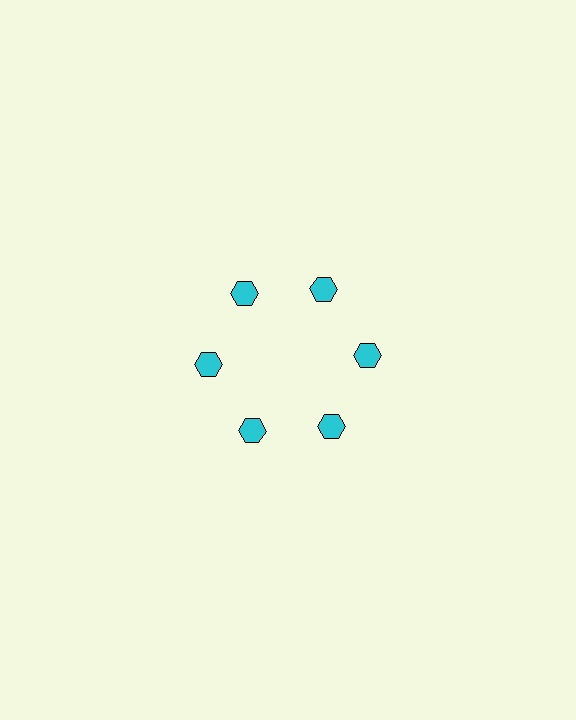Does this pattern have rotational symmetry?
Yes, this pattern has 6-fold rotational symmetry. It looks the same after rotating 60 degrees around the center.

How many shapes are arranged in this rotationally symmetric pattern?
There are 6 shapes, arranged in 6 groups of 1.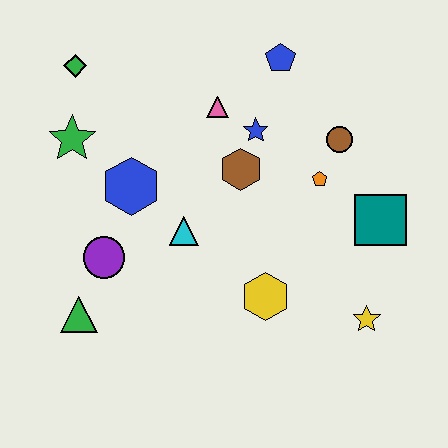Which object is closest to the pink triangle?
The blue star is closest to the pink triangle.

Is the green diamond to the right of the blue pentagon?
No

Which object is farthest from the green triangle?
The blue pentagon is farthest from the green triangle.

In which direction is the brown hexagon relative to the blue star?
The brown hexagon is below the blue star.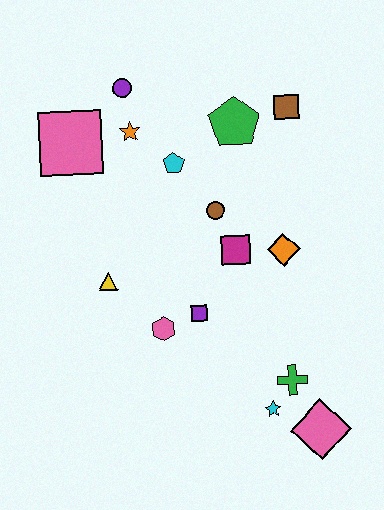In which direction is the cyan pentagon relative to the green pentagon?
The cyan pentagon is to the left of the green pentagon.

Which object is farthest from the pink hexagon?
The brown square is farthest from the pink hexagon.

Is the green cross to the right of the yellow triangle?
Yes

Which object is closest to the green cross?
The cyan star is closest to the green cross.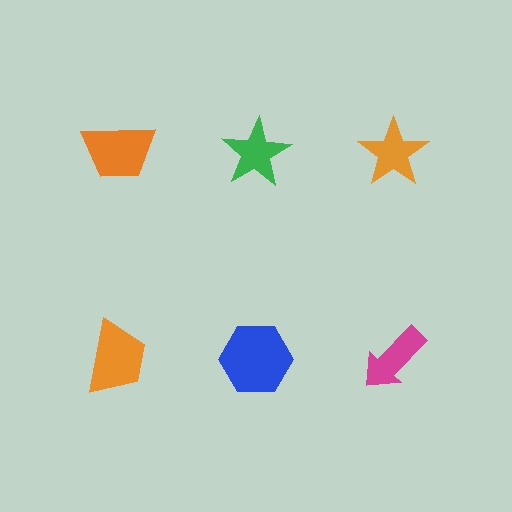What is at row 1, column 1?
An orange trapezoid.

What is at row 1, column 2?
A green star.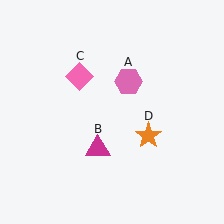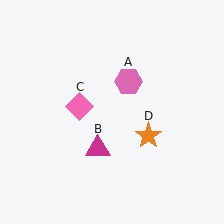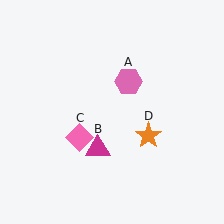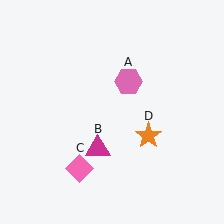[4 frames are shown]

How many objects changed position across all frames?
1 object changed position: pink diamond (object C).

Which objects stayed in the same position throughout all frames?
Pink hexagon (object A) and magenta triangle (object B) and orange star (object D) remained stationary.